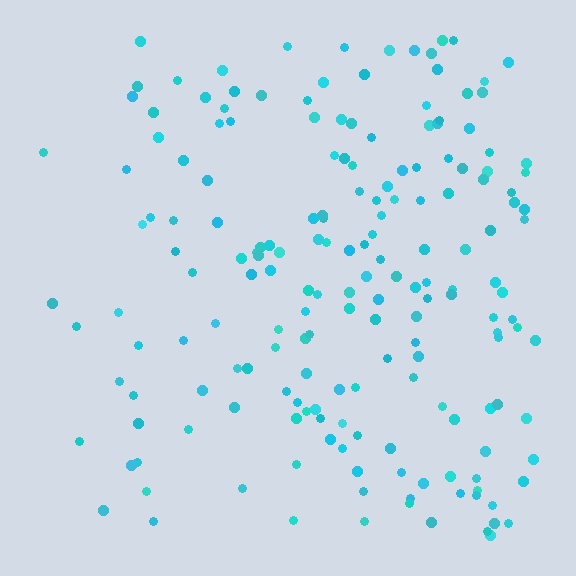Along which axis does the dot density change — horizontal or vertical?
Horizontal.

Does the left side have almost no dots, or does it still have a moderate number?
Still a moderate number, just noticeably fewer than the right.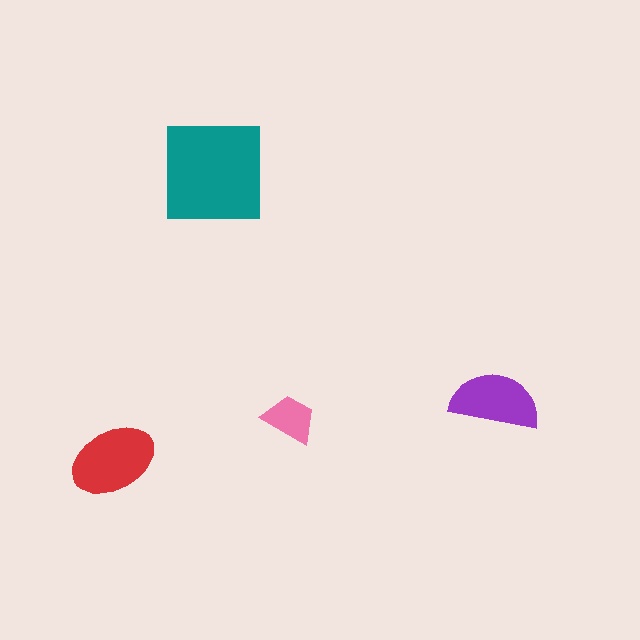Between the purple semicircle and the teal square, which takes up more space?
The teal square.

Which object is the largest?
The teal square.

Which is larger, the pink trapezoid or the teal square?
The teal square.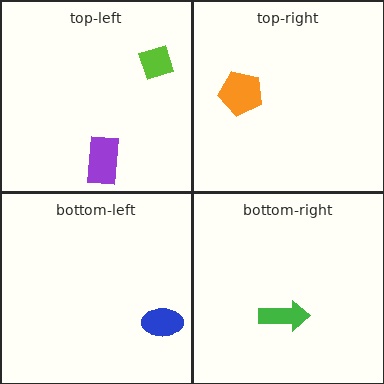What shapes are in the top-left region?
The purple rectangle, the lime diamond.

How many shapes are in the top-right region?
1.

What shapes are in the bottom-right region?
The green arrow.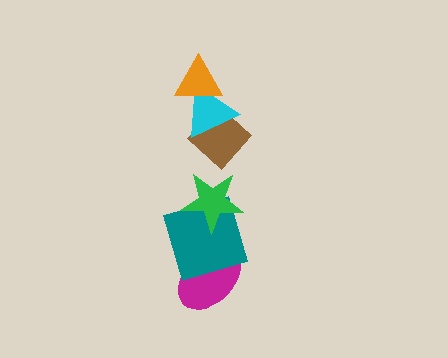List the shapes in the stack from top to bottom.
From top to bottom: the orange triangle, the cyan triangle, the brown diamond, the green star, the teal square, the magenta ellipse.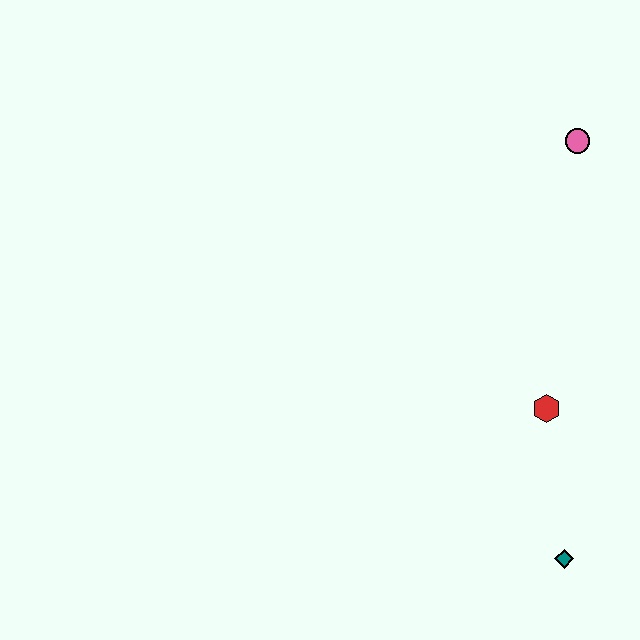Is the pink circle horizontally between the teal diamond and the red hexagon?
No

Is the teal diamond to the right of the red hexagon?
Yes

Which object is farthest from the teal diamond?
The pink circle is farthest from the teal diamond.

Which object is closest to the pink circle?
The red hexagon is closest to the pink circle.